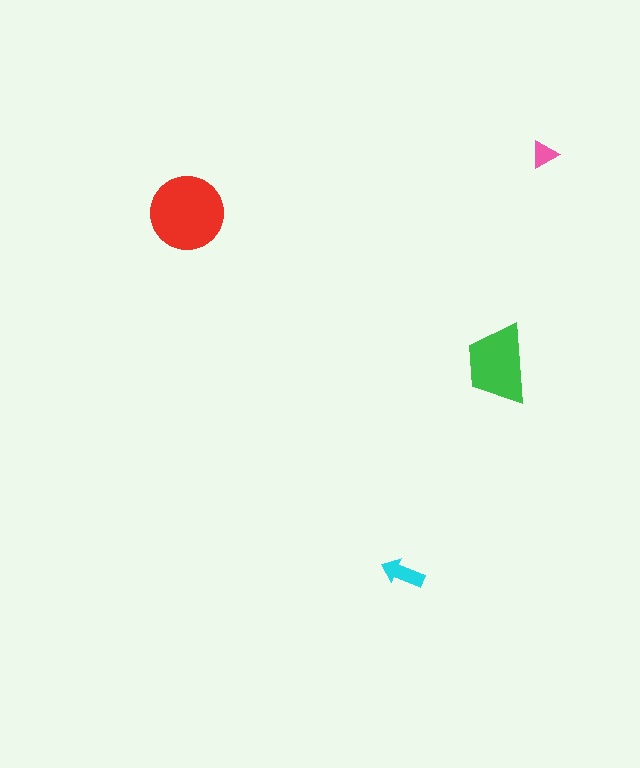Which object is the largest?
The red circle.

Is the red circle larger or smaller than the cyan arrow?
Larger.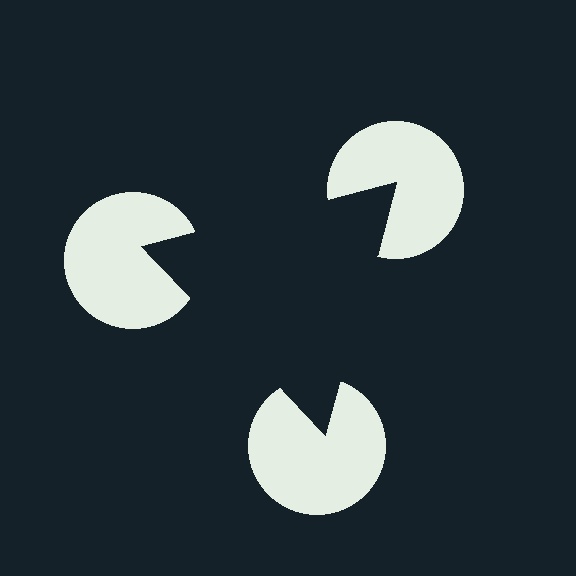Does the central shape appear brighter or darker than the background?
It typically appears slightly darker than the background, even though no actual brightness change is drawn.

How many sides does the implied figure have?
3 sides.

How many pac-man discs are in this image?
There are 3 — one at each vertex of the illusory triangle.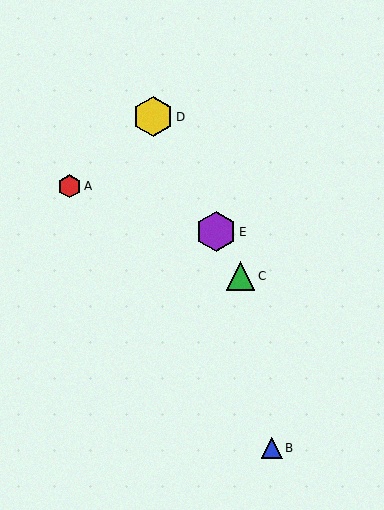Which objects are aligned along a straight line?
Objects C, D, E are aligned along a straight line.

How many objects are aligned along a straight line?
3 objects (C, D, E) are aligned along a straight line.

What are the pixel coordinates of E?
Object E is at (216, 232).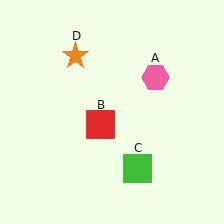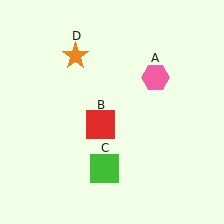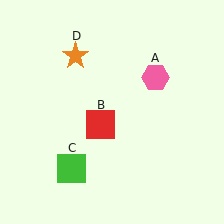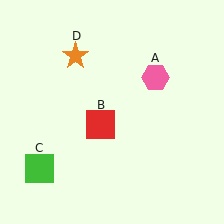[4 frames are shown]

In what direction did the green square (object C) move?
The green square (object C) moved left.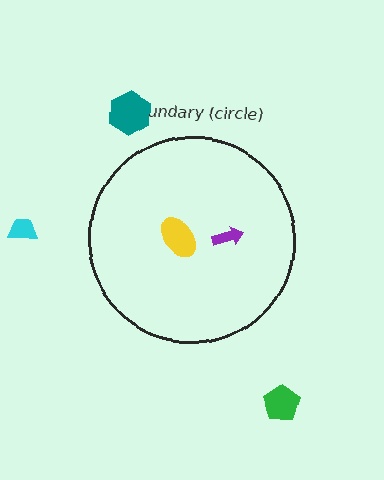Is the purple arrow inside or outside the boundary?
Inside.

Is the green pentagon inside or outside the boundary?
Outside.